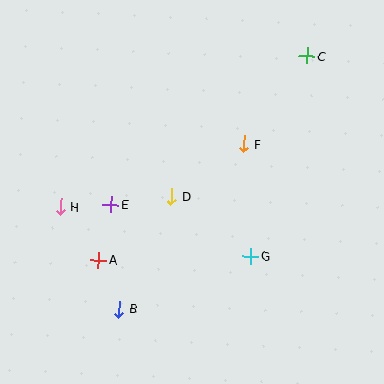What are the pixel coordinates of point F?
Point F is at (244, 144).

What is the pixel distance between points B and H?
The distance between B and H is 118 pixels.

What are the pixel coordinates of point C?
Point C is at (307, 56).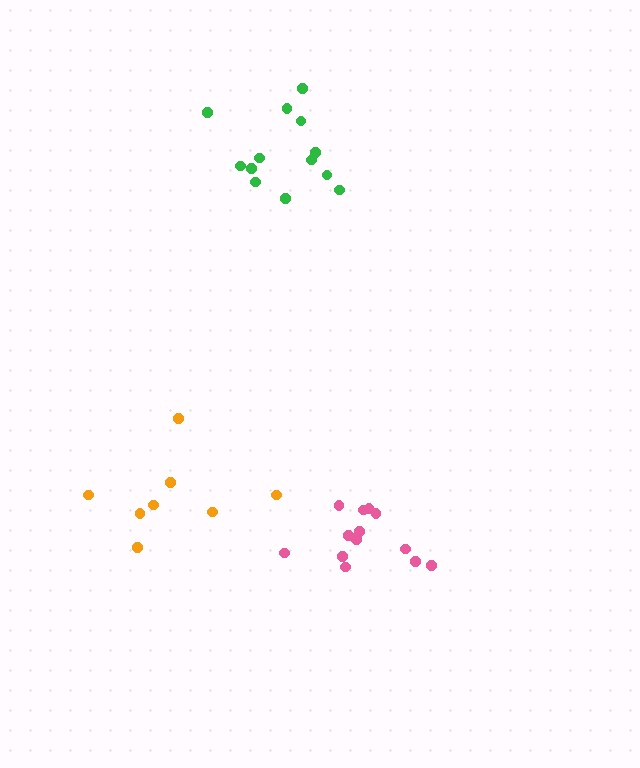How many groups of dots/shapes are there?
There are 3 groups.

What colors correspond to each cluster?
The clusters are colored: green, orange, pink.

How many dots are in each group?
Group 1: 13 dots, Group 2: 8 dots, Group 3: 13 dots (34 total).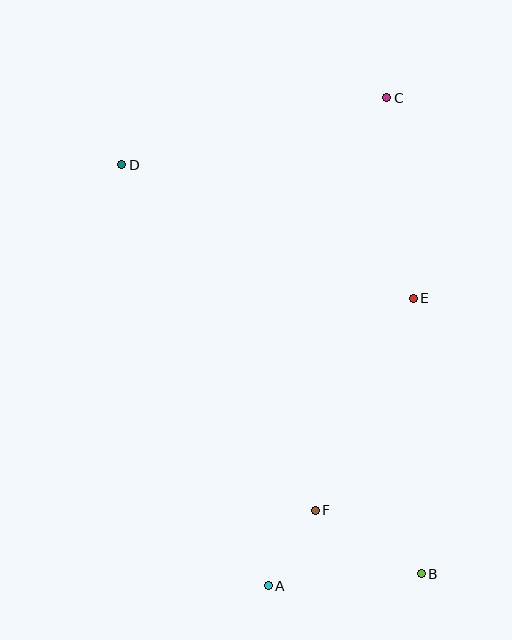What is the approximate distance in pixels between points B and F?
The distance between B and F is approximately 124 pixels.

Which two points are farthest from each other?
Points B and D are farthest from each other.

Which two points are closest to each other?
Points A and F are closest to each other.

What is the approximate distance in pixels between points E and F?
The distance between E and F is approximately 234 pixels.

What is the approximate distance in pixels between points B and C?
The distance between B and C is approximately 477 pixels.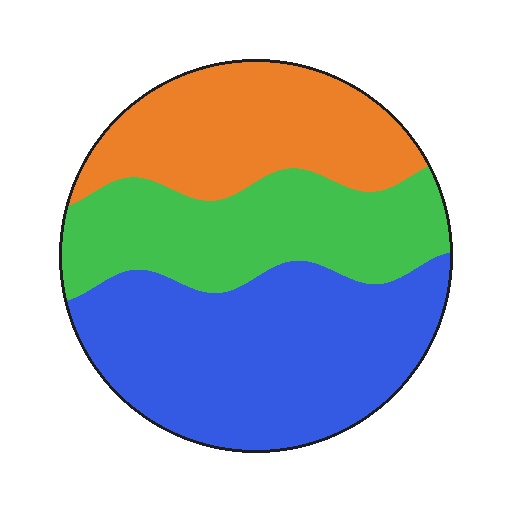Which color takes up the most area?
Blue, at roughly 45%.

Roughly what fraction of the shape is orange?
Orange takes up about one quarter (1/4) of the shape.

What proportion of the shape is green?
Green covers about 30% of the shape.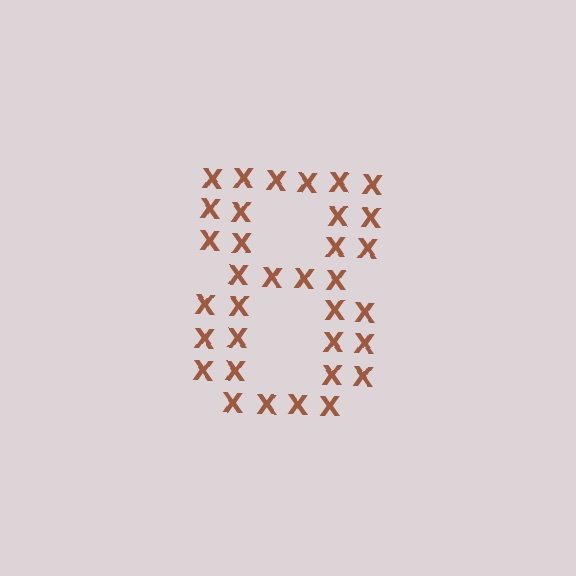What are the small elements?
The small elements are letter X's.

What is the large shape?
The large shape is the digit 8.